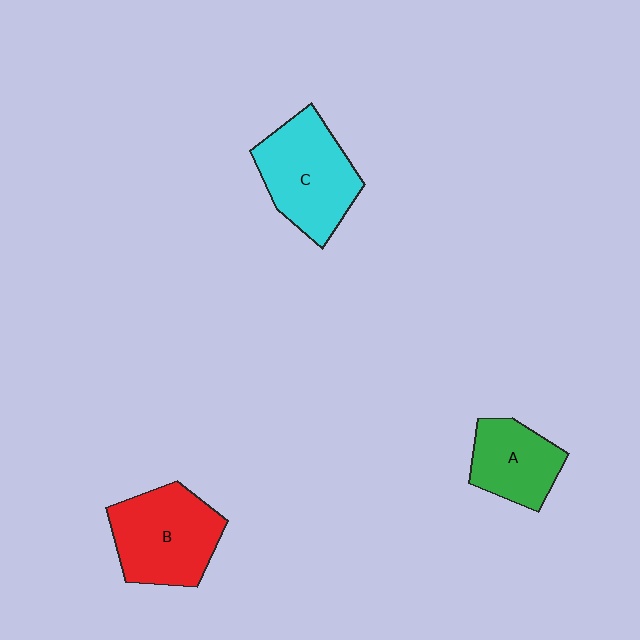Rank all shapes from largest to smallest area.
From largest to smallest: C (cyan), B (red), A (green).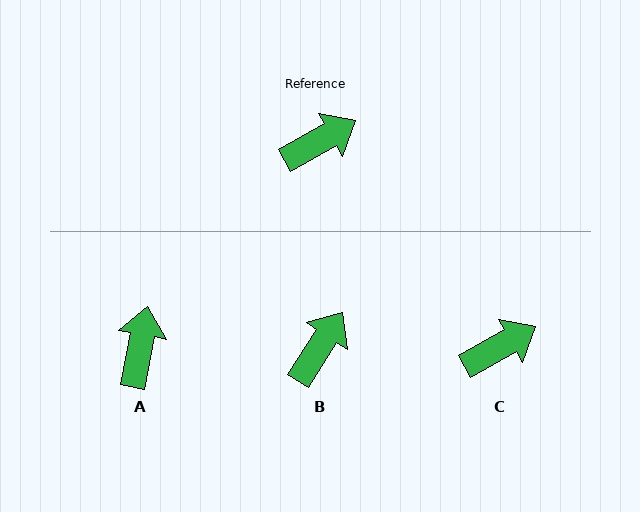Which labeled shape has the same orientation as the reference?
C.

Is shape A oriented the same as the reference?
No, it is off by about 51 degrees.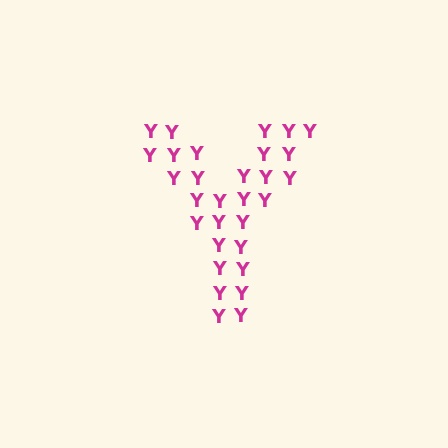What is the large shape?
The large shape is the letter Y.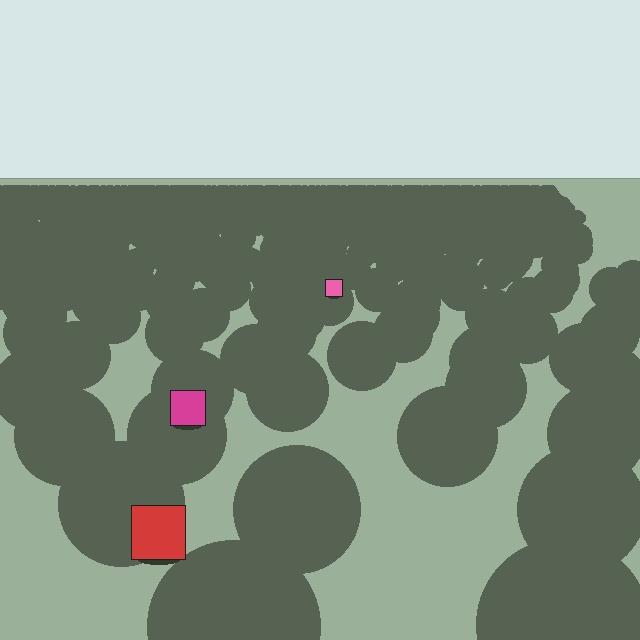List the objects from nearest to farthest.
From nearest to farthest: the red square, the magenta square, the pink square.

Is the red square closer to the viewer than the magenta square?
Yes. The red square is closer — you can tell from the texture gradient: the ground texture is coarser near it.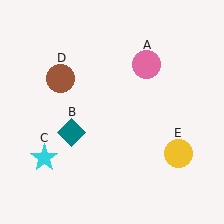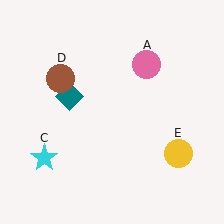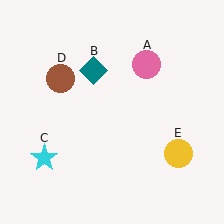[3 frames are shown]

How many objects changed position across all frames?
1 object changed position: teal diamond (object B).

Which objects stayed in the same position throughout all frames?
Pink circle (object A) and cyan star (object C) and brown circle (object D) and yellow circle (object E) remained stationary.